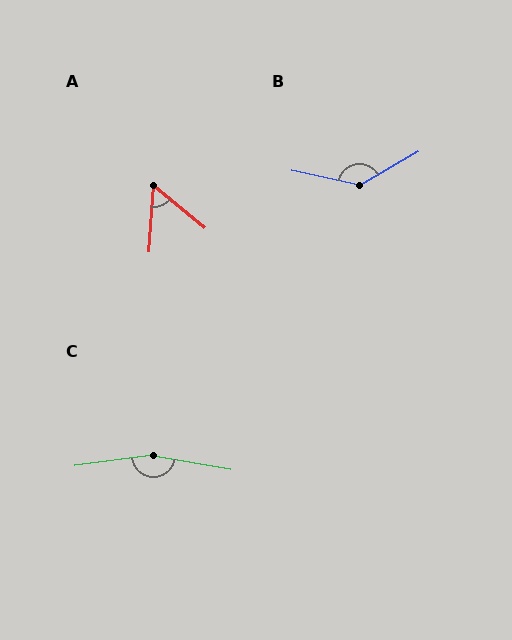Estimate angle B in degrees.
Approximately 139 degrees.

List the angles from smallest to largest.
A (54°), B (139°), C (163°).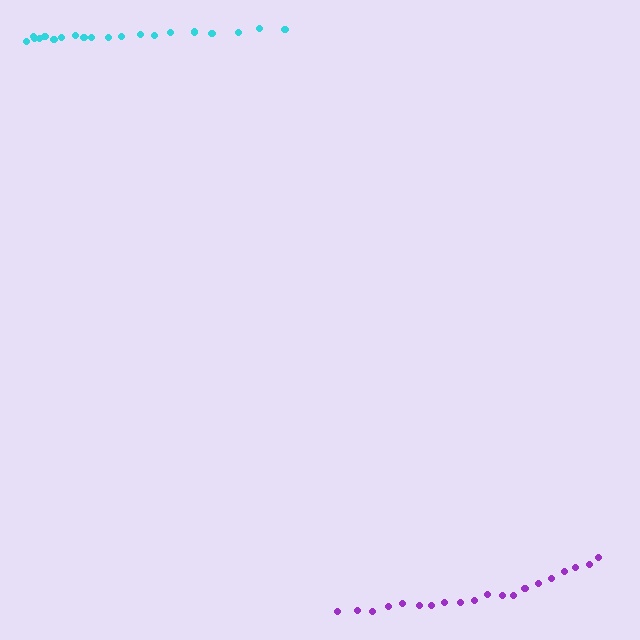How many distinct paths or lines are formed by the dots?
There are 2 distinct paths.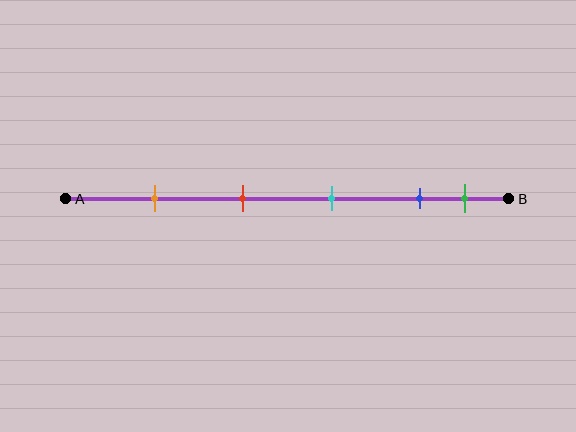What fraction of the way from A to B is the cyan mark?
The cyan mark is approximately 60% (0.6) of the way from A to B.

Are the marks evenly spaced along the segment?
No, the marks are not evenly spaced.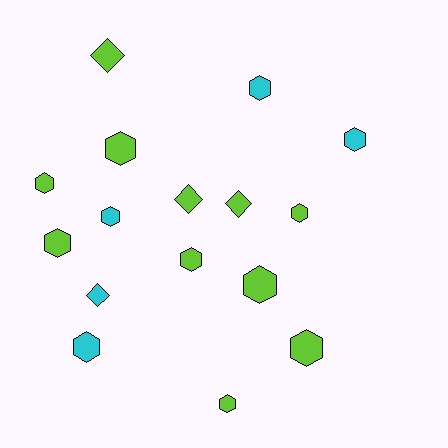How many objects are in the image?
There are 16 objects.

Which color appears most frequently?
Lime, with 11 objects.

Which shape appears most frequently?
Hexagon, with 12 objects.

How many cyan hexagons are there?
There are 4 cyan hexagons.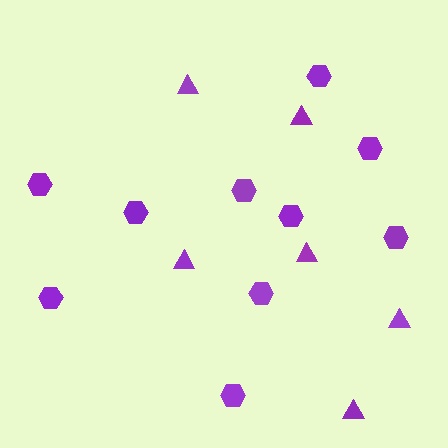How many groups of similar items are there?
There are 2 groups: one group of hexagons (10) and one group of triangles (6).